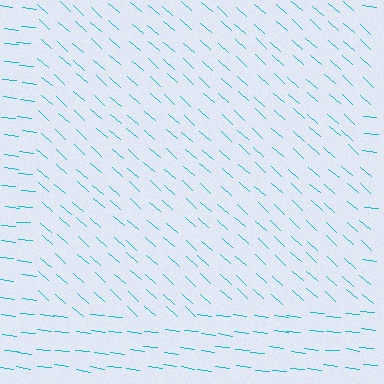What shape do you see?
I see a rectangle.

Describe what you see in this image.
The image is filled with small cyan line segments. A rectangle region in the image has lines oriented differently from the surrounding lines, creating a visible texture boundary.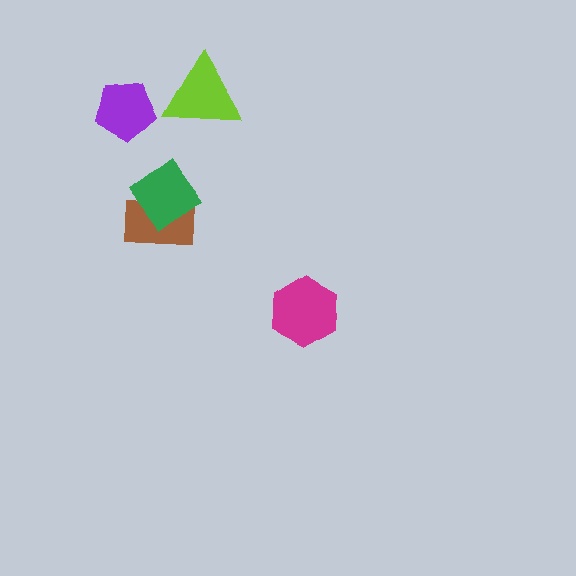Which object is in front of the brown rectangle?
The green diamond is in front of the brown rectangle.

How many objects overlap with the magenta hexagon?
0 objects overlap with the magenta hexagon.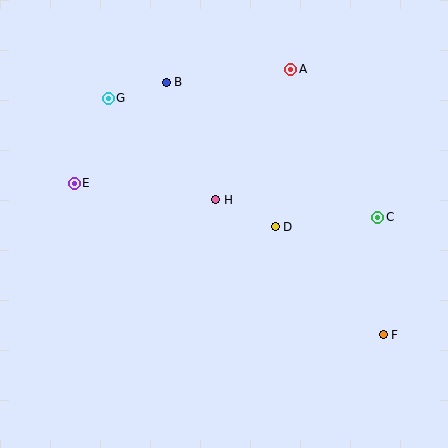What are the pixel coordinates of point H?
Point H is at (216, 200).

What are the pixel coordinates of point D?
Point D is at (275, 227).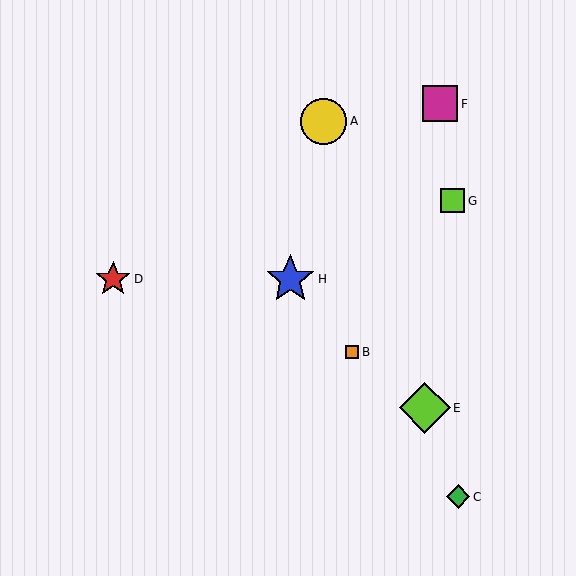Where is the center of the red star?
The center of the red star is at (113, 279).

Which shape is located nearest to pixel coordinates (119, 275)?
The red star (labeled D) at (113, 279) is nearest to that location.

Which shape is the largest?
The lime diamond (labeled E) is the largest.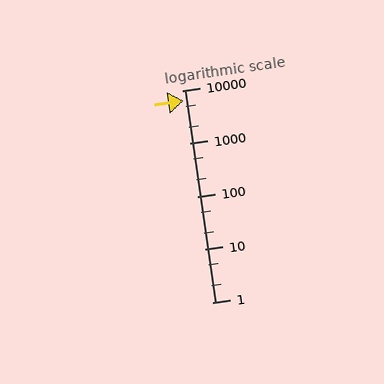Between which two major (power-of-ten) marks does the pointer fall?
The pointer is between 1000 and 10000.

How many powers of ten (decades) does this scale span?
The scale spans 4 decades, from 1 to 10000.